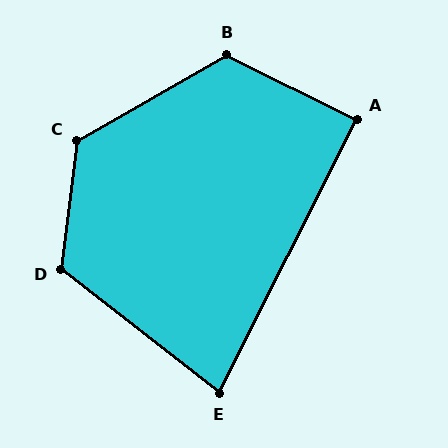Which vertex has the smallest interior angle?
E, at approximately 79 degrees.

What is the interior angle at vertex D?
Approximately 121 degrees (obtuse).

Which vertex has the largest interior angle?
C, at approximately 127 degrees.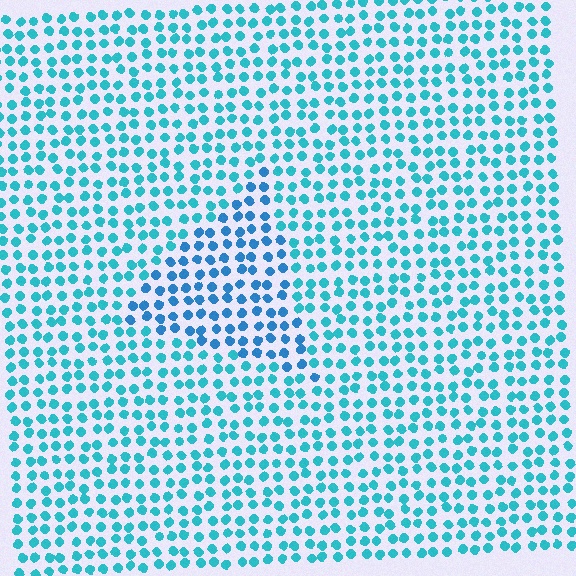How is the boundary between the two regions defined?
The boundary is defined purely by a slight shift in hue (about 23 degrees). Spacing, size, and orientation are identical on both sides.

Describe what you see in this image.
The image is filled with small cyan elements in a uniform arrangement. A triangle-shaped region is visible where the elements are tinted to a slightly different hue, forming a subtle color boundary.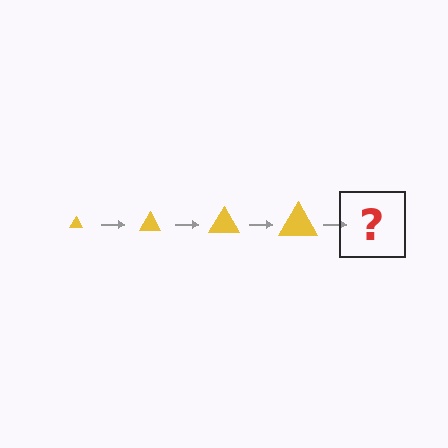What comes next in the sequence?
The next element should be a yellow triangle, larger than the previous one.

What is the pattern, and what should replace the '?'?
The pattern is that the triangle gets progressively larger each step. The '?' should be a yellow triangle, larger than the previous one.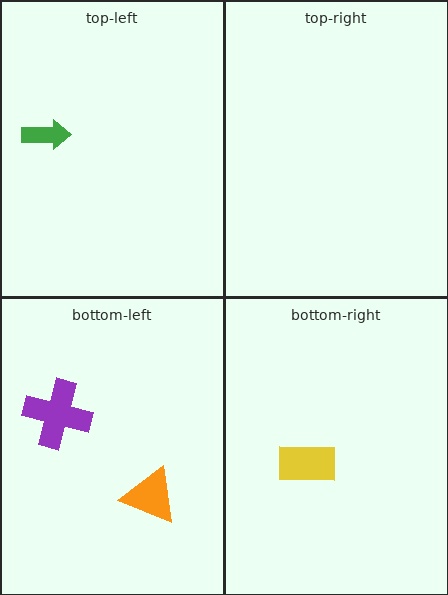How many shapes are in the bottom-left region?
2.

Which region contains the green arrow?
The top-left region.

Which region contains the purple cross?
The bottom-left region.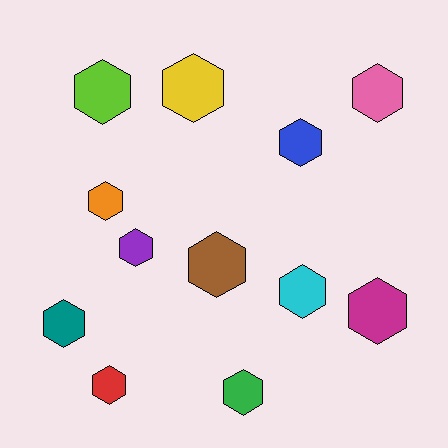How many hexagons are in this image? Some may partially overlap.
There are 12 hexagons.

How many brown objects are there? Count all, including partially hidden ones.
There is 1 brown object.